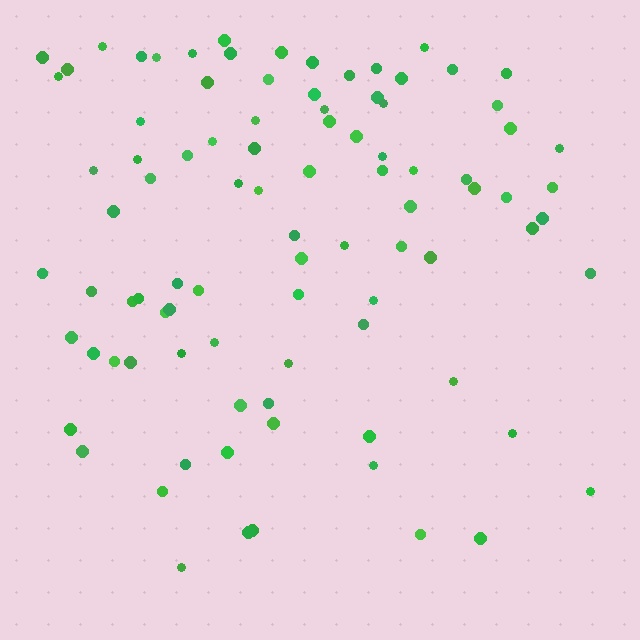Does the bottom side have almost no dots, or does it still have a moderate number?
Still a moderate number, just noticeably fewer than the top.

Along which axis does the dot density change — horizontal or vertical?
Vertical.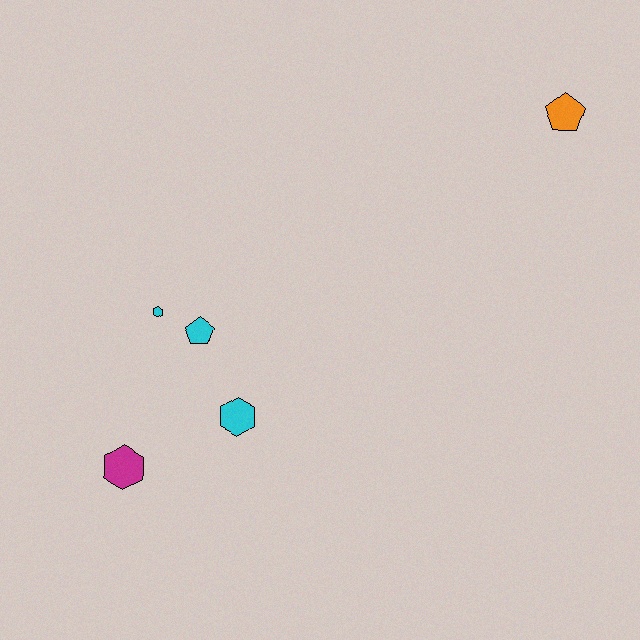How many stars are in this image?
There are no stars.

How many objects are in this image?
There are 5 objects.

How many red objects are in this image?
There are no red objects.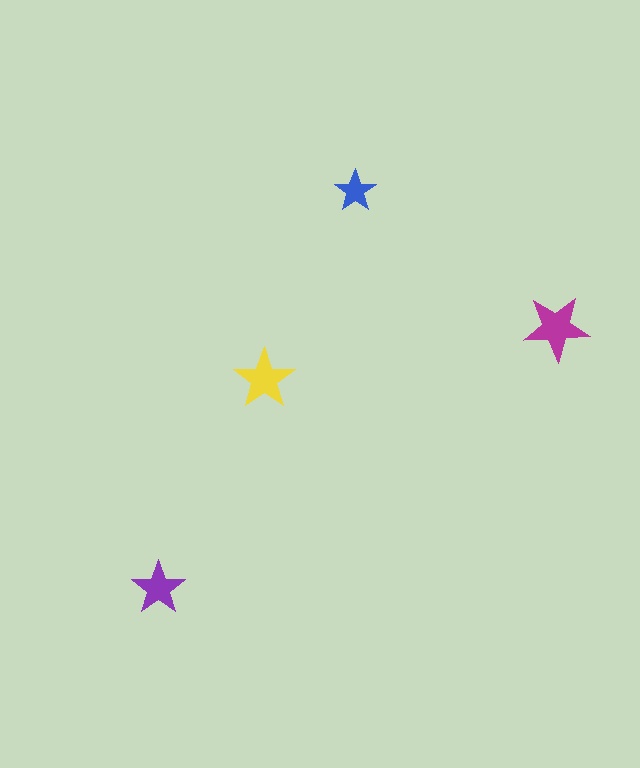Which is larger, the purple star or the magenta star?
The magenta one.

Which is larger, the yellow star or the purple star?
The yellow one.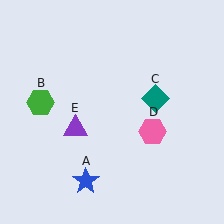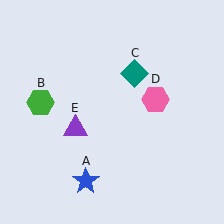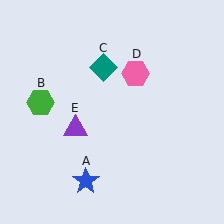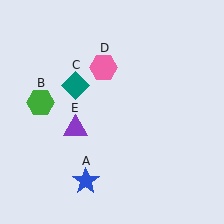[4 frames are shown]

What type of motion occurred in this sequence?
The teal diamond (object C), pink hexagon (object D) rotated counterclockwise around the center of the scene.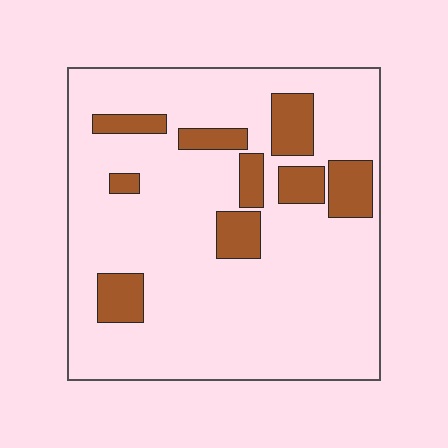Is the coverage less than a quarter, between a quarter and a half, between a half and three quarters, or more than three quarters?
Less than a quarter.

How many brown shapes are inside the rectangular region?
9.